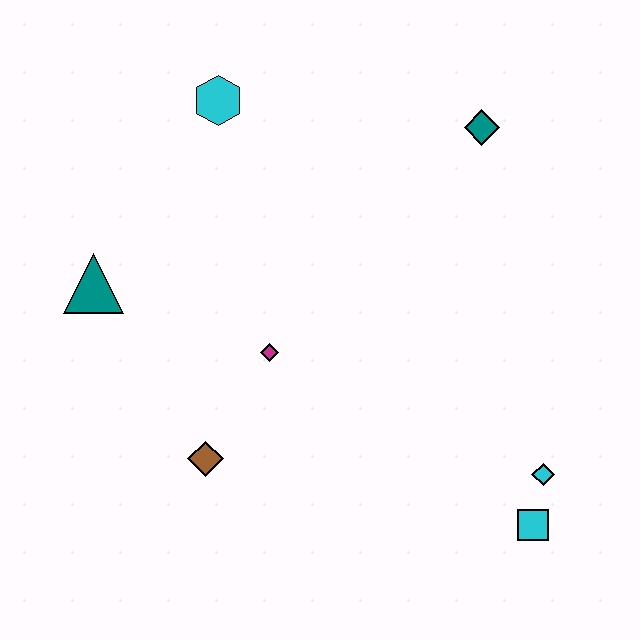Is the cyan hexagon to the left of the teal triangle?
No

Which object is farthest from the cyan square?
The cyan hexagon is farthest from the cyan square.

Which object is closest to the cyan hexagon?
The teal triangle is closest to the cyan hexagon.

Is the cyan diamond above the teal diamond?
No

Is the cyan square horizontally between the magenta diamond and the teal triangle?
No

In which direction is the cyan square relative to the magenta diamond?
The cyan square is to the right of the magenta diamond.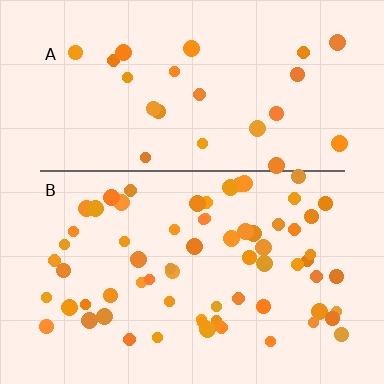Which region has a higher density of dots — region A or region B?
B (the bottom).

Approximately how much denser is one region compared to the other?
Approximately 2.7× — region B over region A.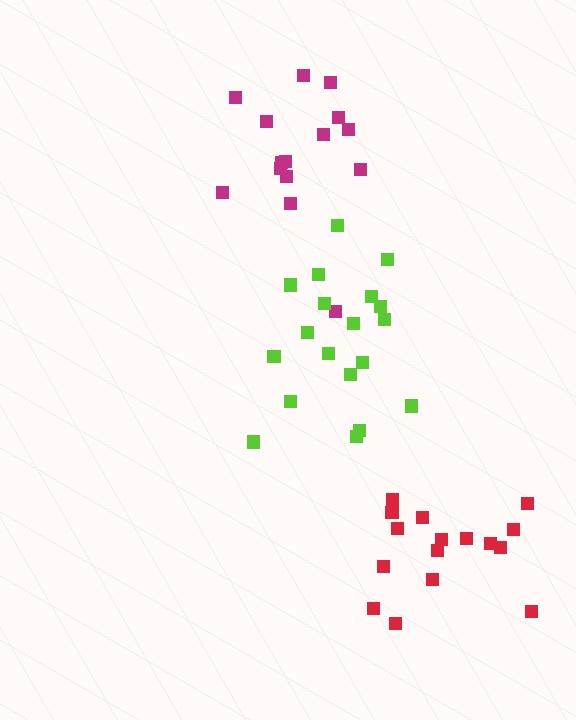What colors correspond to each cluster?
The clusters are colored: magenta, red, lime.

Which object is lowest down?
The red cluster is bottommost.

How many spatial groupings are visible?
There are 3 spatial groupings.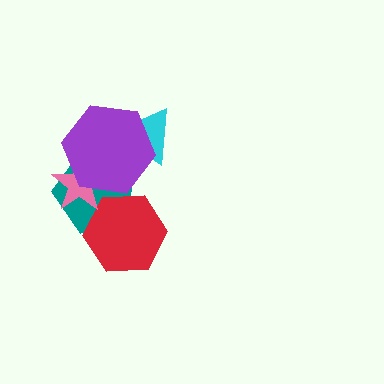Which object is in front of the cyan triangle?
The purple hexagon is in front of the cyan triangle.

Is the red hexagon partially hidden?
No, no other shape covers it.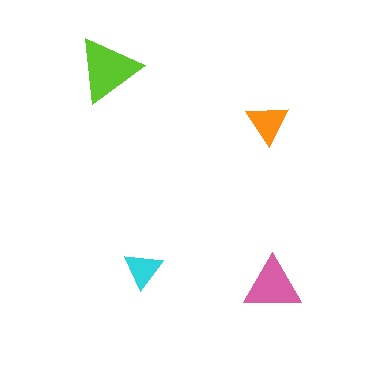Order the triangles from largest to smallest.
the lime one, the pink one, the orange one, the cyan one.